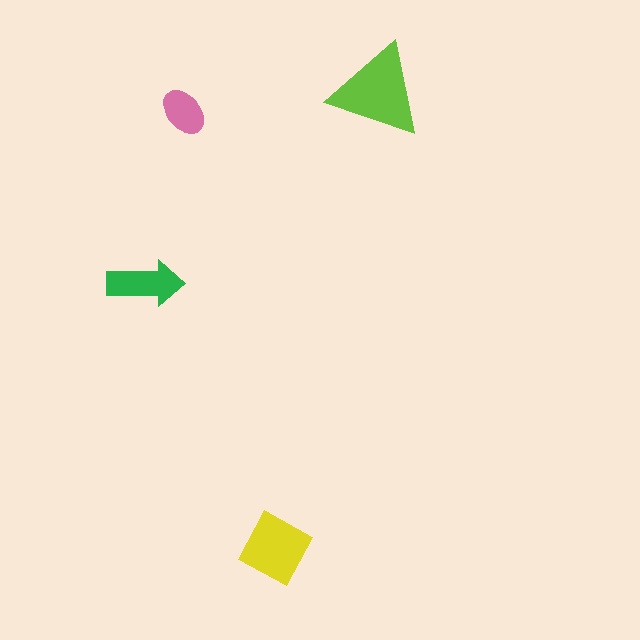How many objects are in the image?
There are 4 objects in the image.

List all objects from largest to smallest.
The lime triangle, the yellow diamond, the green arrow, the pink ellipse.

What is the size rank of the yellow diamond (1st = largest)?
2nd.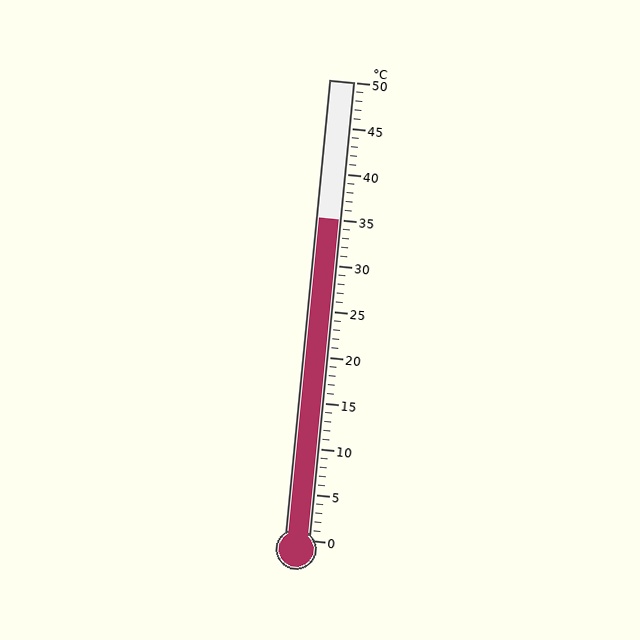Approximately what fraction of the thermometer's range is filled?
The thermometer is filled to approximately 70% of its range.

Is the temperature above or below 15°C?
The temperature is above 15°C.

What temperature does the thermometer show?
The thermometer shows approximately 35°C.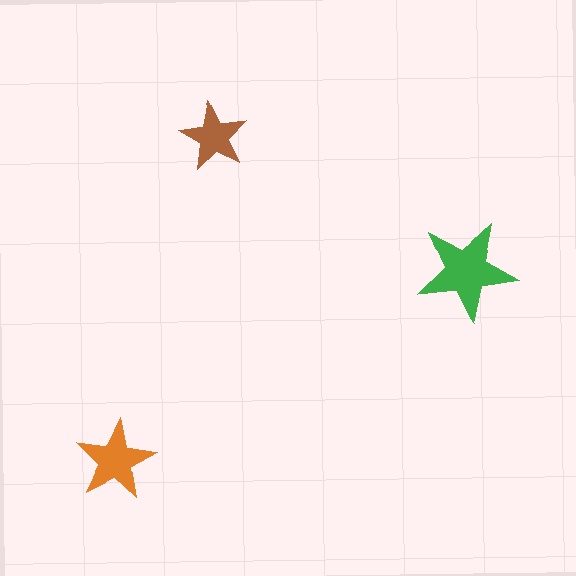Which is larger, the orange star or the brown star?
The orange one.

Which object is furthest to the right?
The green star is rightmost.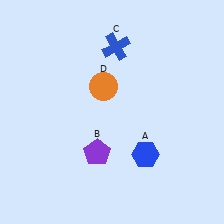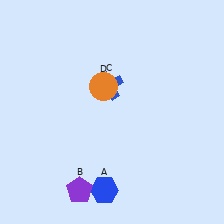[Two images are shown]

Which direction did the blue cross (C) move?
The blue cross (C) moved down.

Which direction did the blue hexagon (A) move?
The blue hexagon (A) moved left.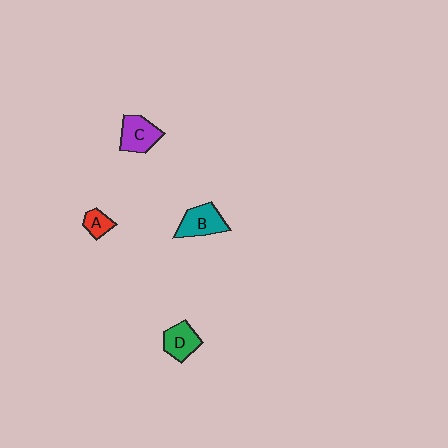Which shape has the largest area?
Shape B (teal).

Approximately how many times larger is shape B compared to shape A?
Approximately 2.0 times.